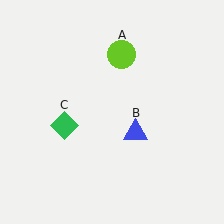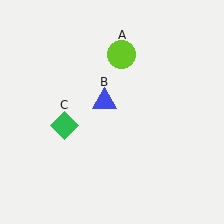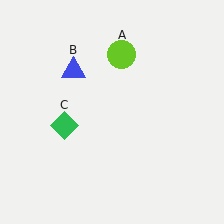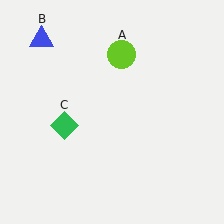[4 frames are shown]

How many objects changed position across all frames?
1 object changed position: blue triangle (object B).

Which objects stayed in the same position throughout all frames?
Lime circle (object A) and green diamond (object C) remained stationary.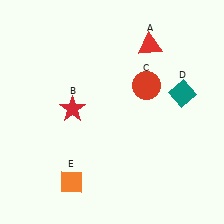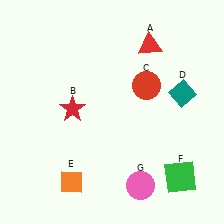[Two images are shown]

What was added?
A green square (F), a pink circle (G) were added in Image 2.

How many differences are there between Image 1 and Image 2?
There are 2 differences between the two images.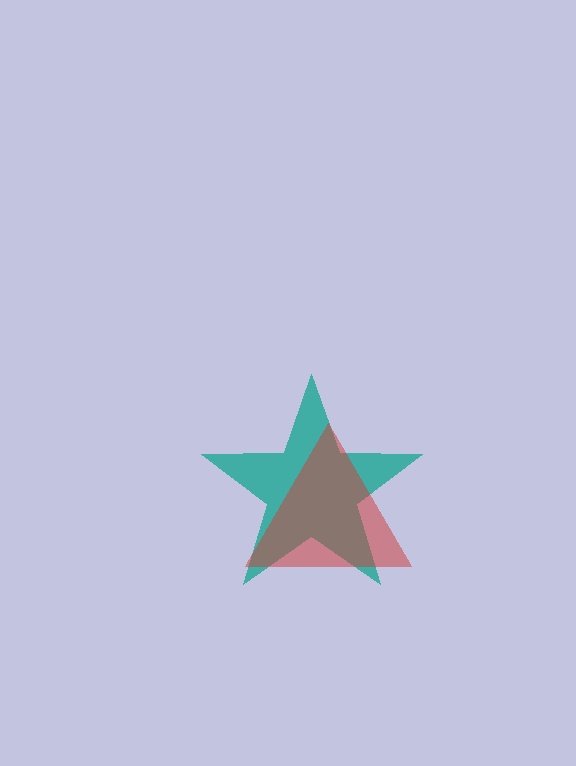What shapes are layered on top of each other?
The layered shapes are: a teal star, a red triangle.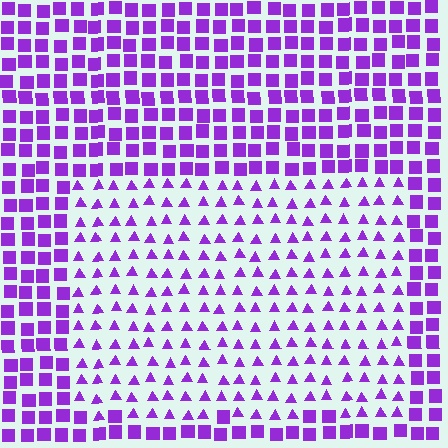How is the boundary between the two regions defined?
The boundary is defined by a change in element shape: triangles inside vs. squares outside. All elements share the same color and spacing.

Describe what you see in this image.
The image is filled with small purple elements arranged in a uniform grid. A rectangle-shaped region contains triangles, while the surrounding area contains squares. The boundary is defined purely by the change in element shape.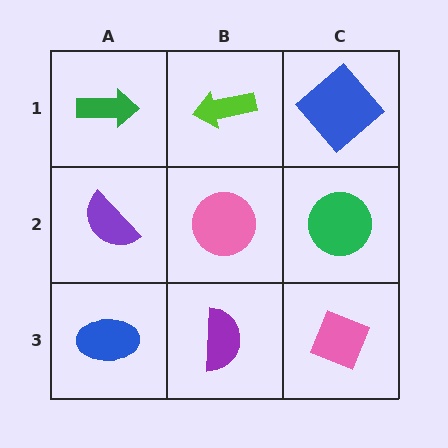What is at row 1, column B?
A lime arrow.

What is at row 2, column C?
A green circle.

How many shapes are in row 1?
3 shapes.